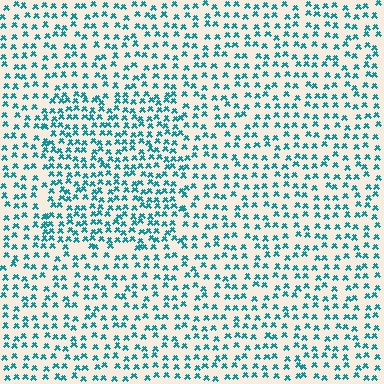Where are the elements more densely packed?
The elements are more densely packed inside the rectangle boundary.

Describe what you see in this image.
The image contains small teal elements arranged at two different densities. A rectangle-shaped region is visible where the elements are more densely packed than the surrounding area.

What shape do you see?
I see a rectangle.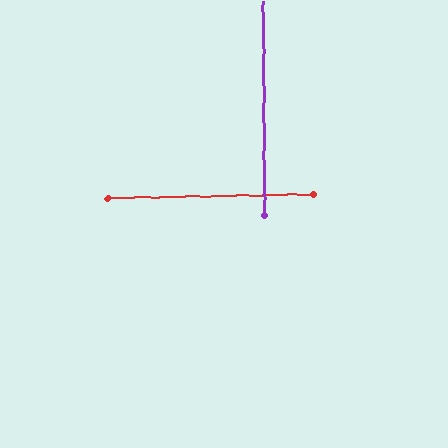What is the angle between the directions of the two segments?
Approximately 89 degrees.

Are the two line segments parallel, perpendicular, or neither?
Perpendicular — they meet at approximately 89°.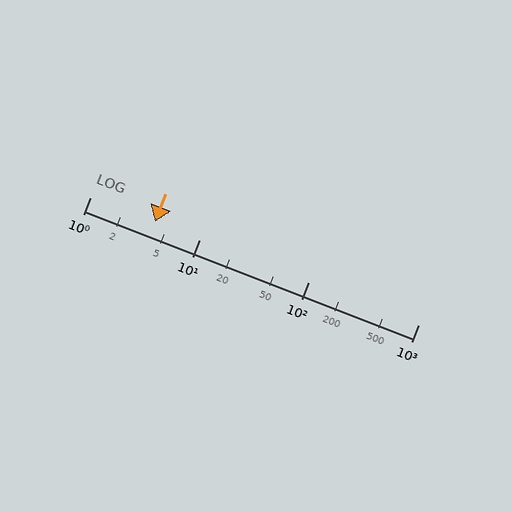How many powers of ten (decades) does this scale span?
The scale spans 3 decades, from 1 to 1000.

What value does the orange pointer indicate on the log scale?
The pointer indicates approximately 3.9.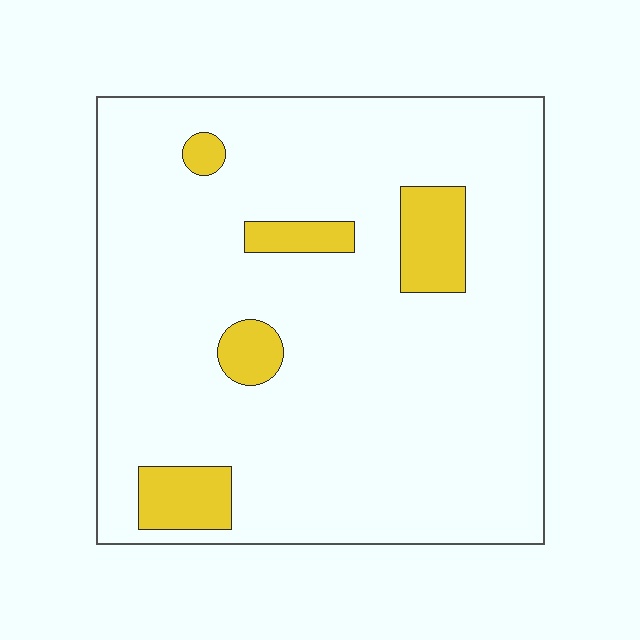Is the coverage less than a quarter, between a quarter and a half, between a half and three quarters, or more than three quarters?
Less than a quarter.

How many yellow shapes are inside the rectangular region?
5.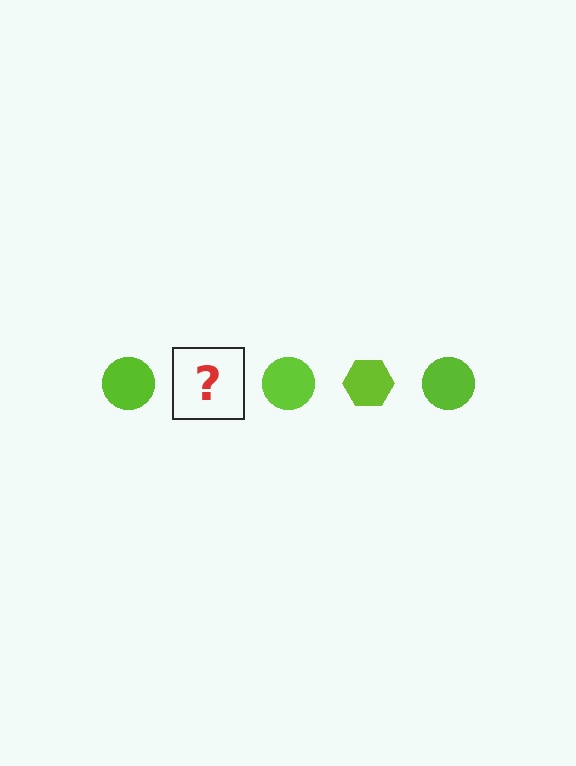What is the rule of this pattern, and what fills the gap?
The rule is that the pattern cycles through circle, hexagon shapes in lime. The gap should be filled with a lime hexagon.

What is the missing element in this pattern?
The missing element is a lime hexagon.